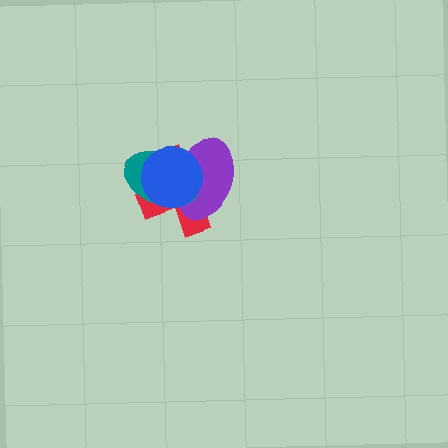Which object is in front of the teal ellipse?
The blue circle is in front of the teal ellipse.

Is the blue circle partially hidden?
No, no other shape covers it.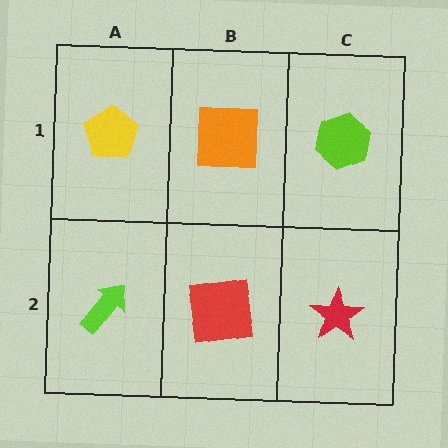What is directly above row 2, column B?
An orange square.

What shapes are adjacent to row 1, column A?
A lime arrow (row 2, column A), an orange square (row 1, column B).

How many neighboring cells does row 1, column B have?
3.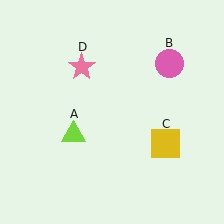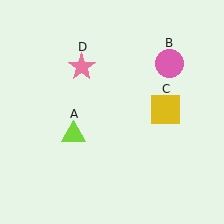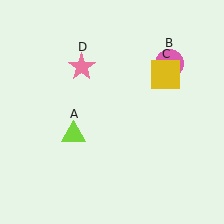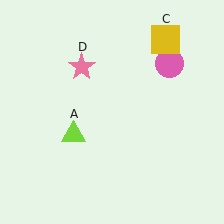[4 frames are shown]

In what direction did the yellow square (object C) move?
The yellow square (object C) moved up.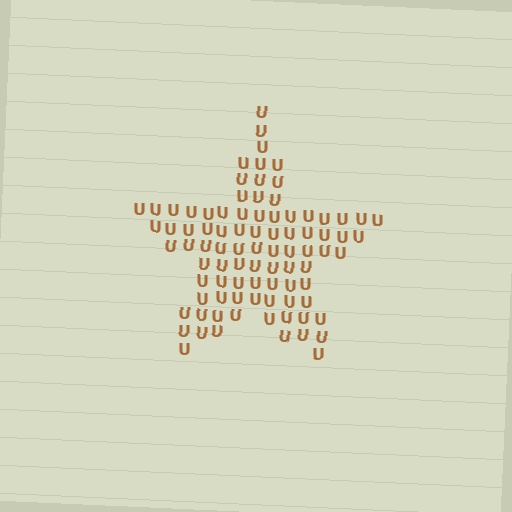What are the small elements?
The small elements are letter U's.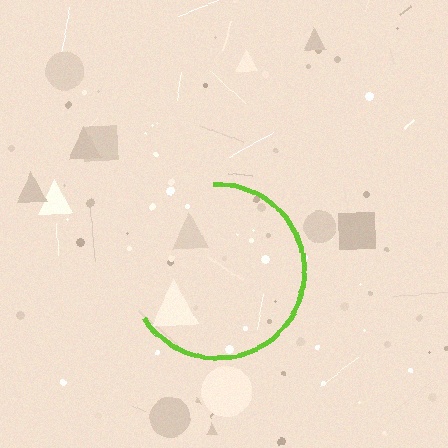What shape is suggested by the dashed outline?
The dashed outline suggests a circle.